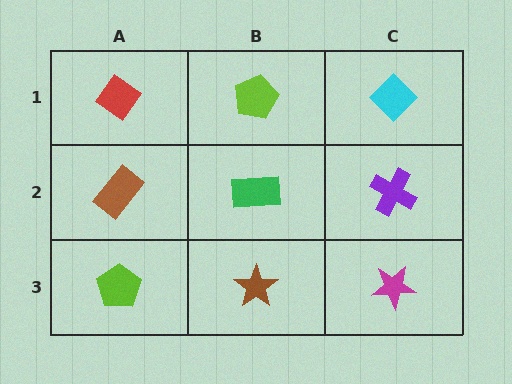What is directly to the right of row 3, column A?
A brown star.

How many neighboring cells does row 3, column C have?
2.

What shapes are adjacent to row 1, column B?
A green rectangle (row 2, column B), a red diamond (row 1, column A), a cyan diamond (row 1, column C).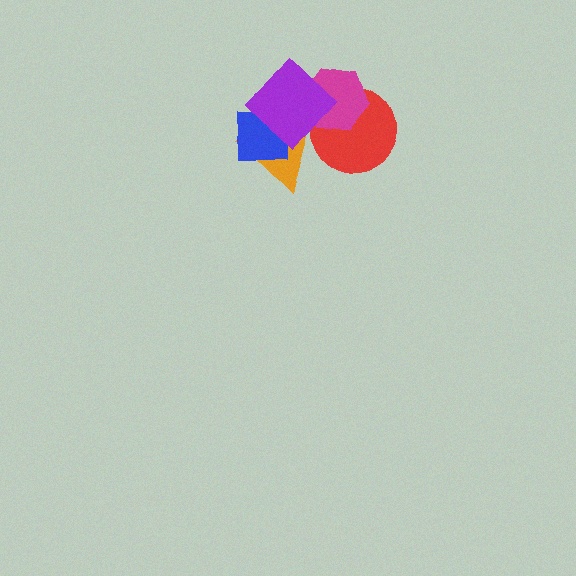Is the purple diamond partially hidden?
No, no other shape covers it.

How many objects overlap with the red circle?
3 objects overlap with the red circle.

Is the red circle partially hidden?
Yes, it is partially covered by another shape.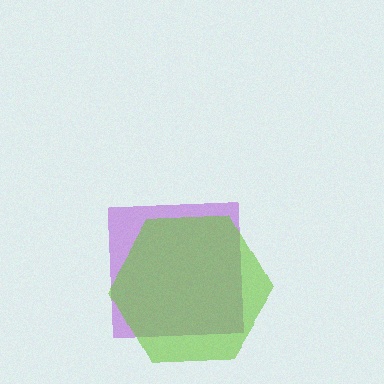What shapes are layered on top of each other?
The layered shapes are: a purple square, a lime hexagon.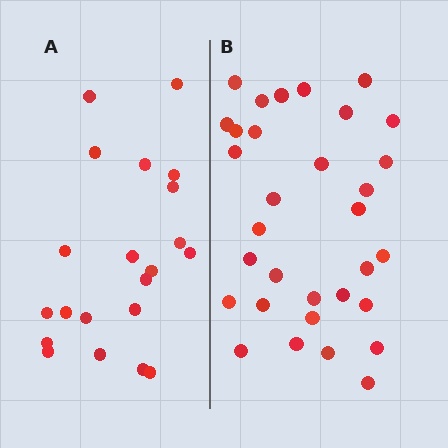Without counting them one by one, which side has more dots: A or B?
Region B (the right region) has more dots.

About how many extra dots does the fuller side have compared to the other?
Region B has roughly 12 or so more dots than region A.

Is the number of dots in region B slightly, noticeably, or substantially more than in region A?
Region B has substantially more. The ratio is roughly 1.5 to 1.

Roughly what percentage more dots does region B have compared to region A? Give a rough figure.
About 50% more.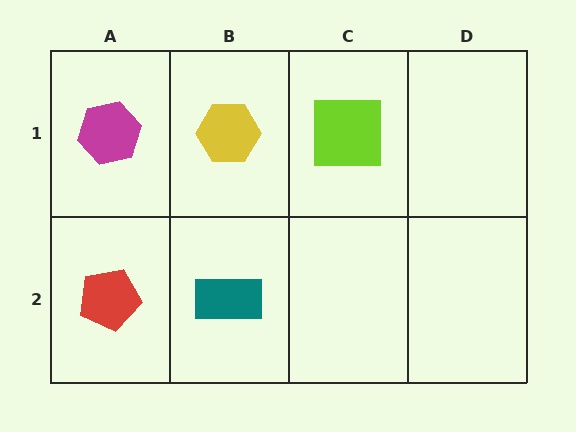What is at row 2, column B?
A teal rectangle.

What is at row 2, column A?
A red pentagon.